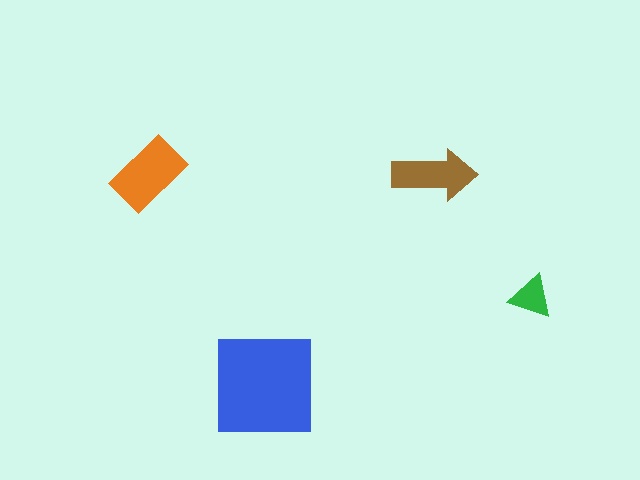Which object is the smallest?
The green triangle.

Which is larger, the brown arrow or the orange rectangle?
The orange rectangle.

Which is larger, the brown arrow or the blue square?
The blue square.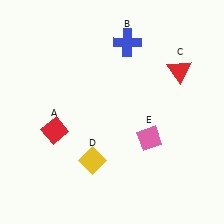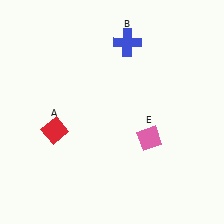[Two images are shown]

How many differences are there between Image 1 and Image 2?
There are 2 differences between the two images.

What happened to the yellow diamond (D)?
The yellow diamond (D) was removed in Image 2. It was in the bottom-left area of Image 1.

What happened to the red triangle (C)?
The red triangle (C) was removed in Image 2. It was in the top-right area of Image 1.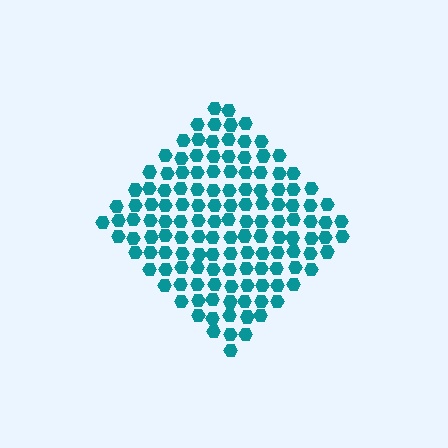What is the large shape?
The large shape is a diamond.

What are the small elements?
The small elements are hexagons.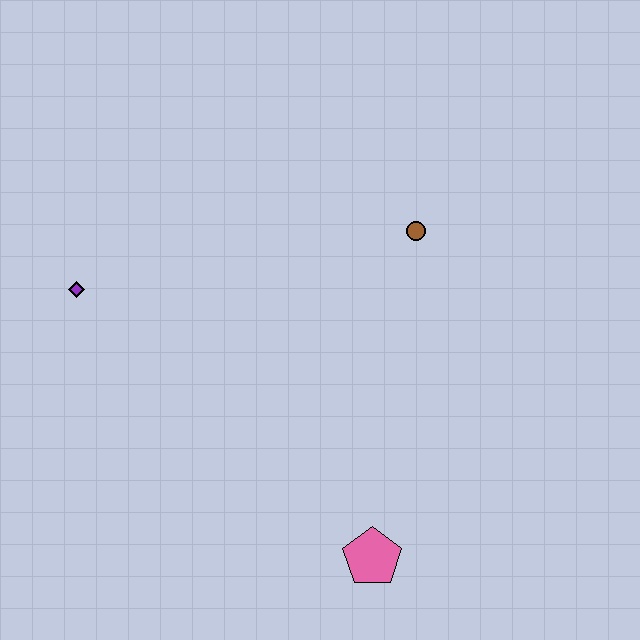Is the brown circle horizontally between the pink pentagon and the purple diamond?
No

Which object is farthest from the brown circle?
The purple diamond is farthest from the brown circle.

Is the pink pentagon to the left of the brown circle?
Yes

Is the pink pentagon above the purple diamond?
No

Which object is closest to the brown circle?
The pink pentagon is closest to the brown circle.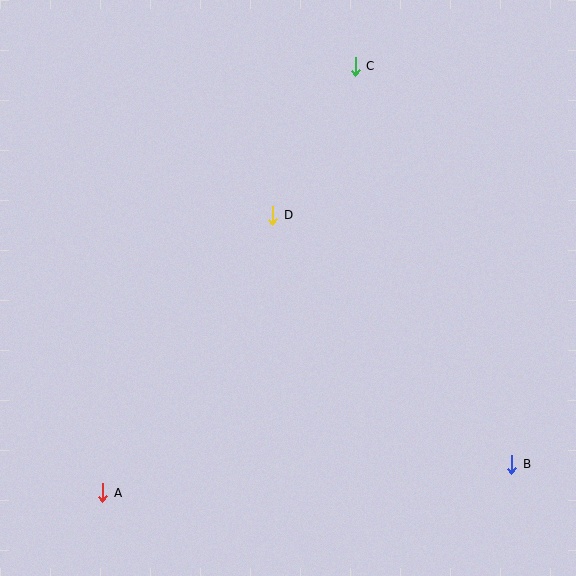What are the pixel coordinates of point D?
Point D is at (273, 215).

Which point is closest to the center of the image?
Point D at (273, 215) is closest to the center.